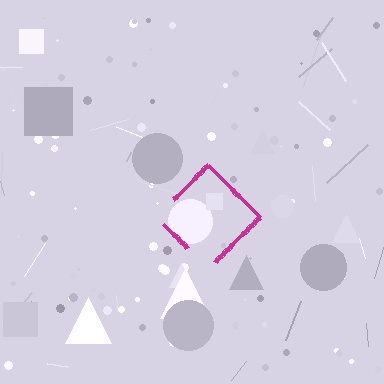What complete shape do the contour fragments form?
The contour fragments form a diamond.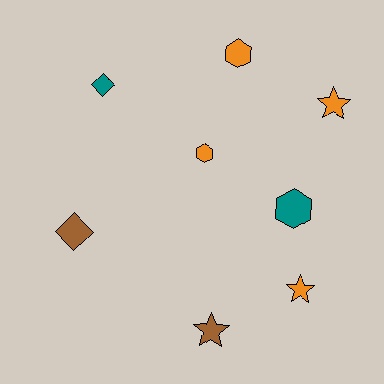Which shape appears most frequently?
Hexagon, with 3 objects.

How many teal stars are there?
There are no teal stars.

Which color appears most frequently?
Orange, with 4 objects.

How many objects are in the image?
There are 8 objects.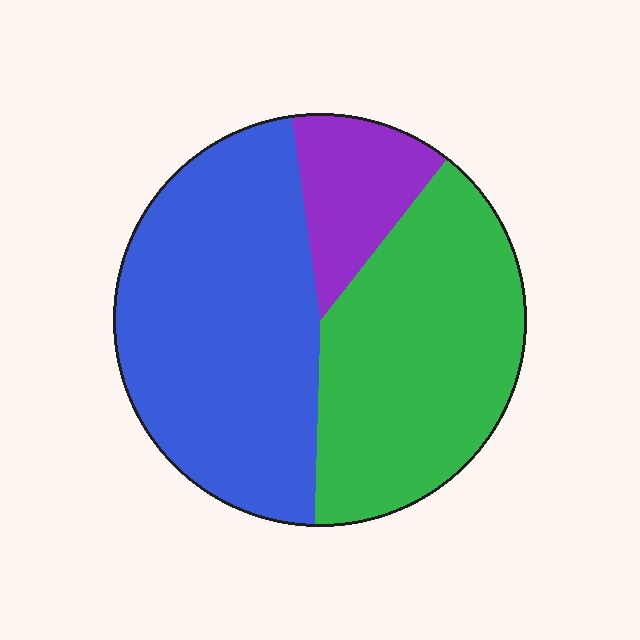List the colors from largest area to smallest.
From largest to smallest: blue, green, purple.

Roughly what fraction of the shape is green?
Green takes up about two fifths (2/5) of the shape.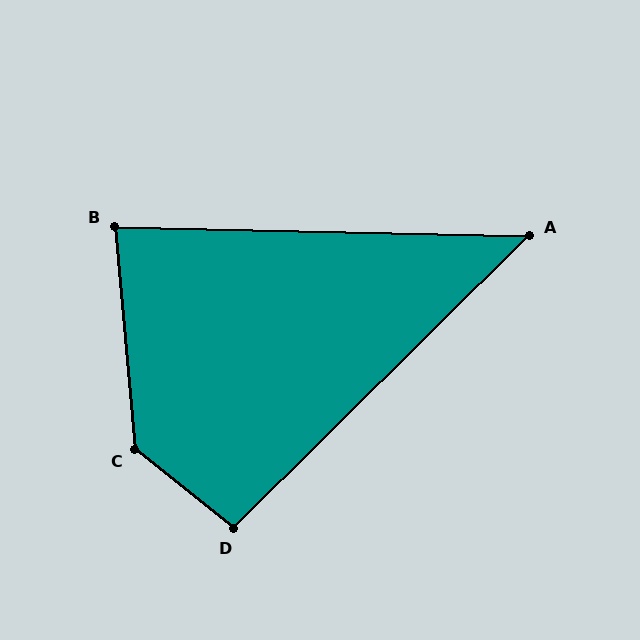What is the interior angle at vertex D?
Approximately 97 degrees (obtuse).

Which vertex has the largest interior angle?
C, at approximately 134 degrees.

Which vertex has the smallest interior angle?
A, at approximately 46 degrees.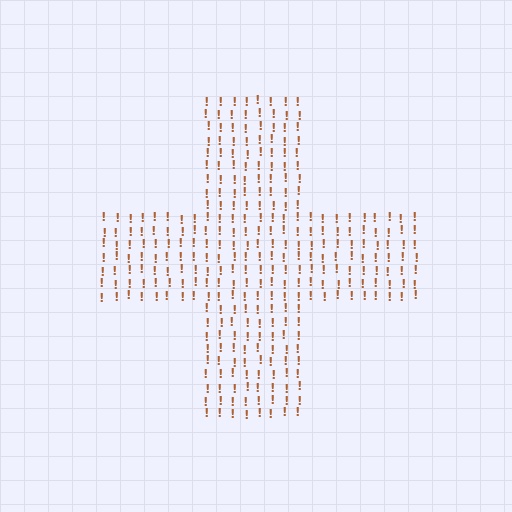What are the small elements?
The small elements are exclamation marks.